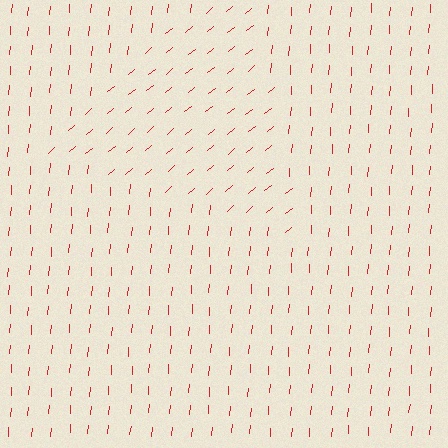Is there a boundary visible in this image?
Yes, there is a texture boundary formed by a change in line orientation.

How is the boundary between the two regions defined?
The boundary is defined purely by a change in line orientation (approximately 45 degrees difference). All lines are the same color and thickness.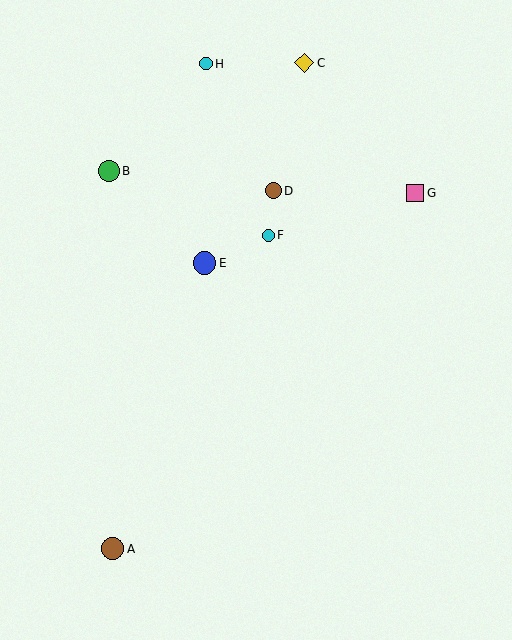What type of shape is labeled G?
Shape G is a pink square.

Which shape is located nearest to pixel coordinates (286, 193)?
The brown circle (labeled D) at (273, 191) is nearest to that location.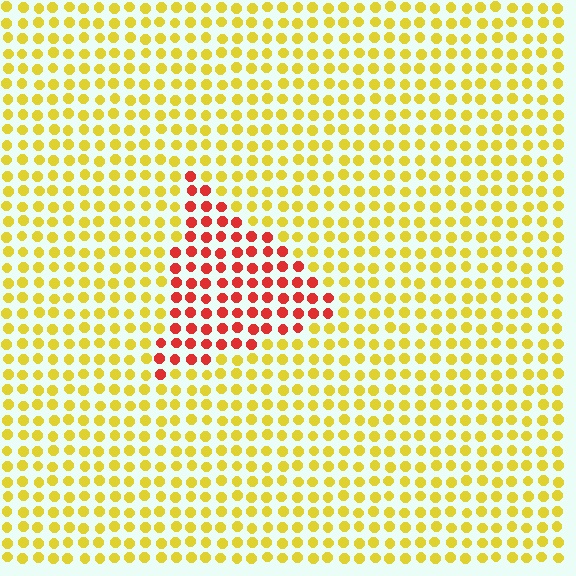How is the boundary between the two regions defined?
The boundary is defined purely by a slight shift in hue (about 56 degrees). Spacing, size, and orientation are identical on both sides.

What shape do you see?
I see a triangle.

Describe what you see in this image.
The image is filled with small yellow elements in a uniform arrangement. A triangle-shaped region is visible where the elements are tinted to a slightly different hue, forming a subtle color boundary.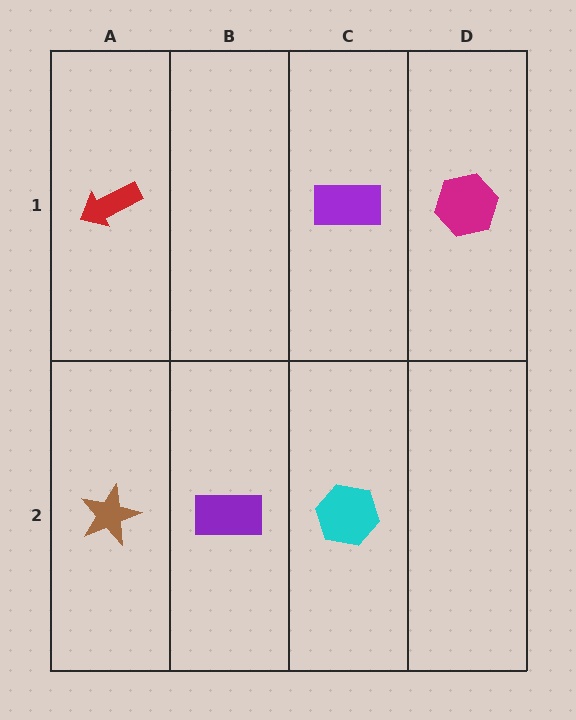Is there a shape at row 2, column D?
No, that cell is empty.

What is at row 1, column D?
A magenta hexagon.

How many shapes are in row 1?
3 shapes.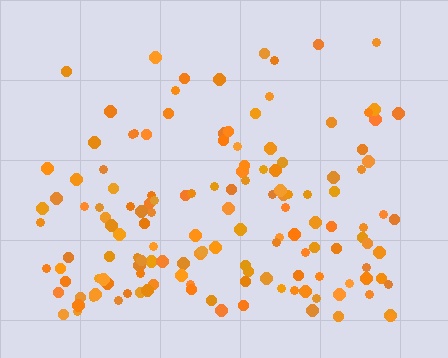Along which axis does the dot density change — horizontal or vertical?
Vertical.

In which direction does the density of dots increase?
From top to bottom, with the bottom side densest.